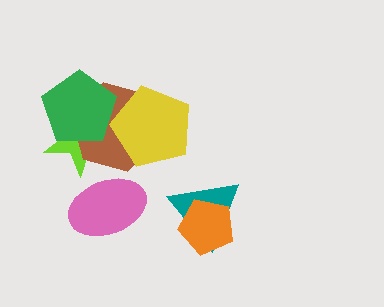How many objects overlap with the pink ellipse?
0 objects overlap with the pink ellipse.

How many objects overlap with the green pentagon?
2 objects overlap with the green pentagon.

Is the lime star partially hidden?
Yes, it is partially covered by another shape.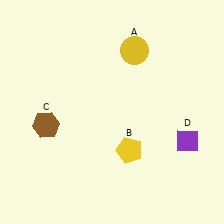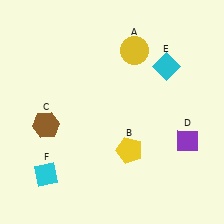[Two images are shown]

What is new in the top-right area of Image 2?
A cyan diamond (E) was added in the top-right area of Image 2.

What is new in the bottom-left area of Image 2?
A cyan diamond (F) was added in the bottom-left area of Image 2.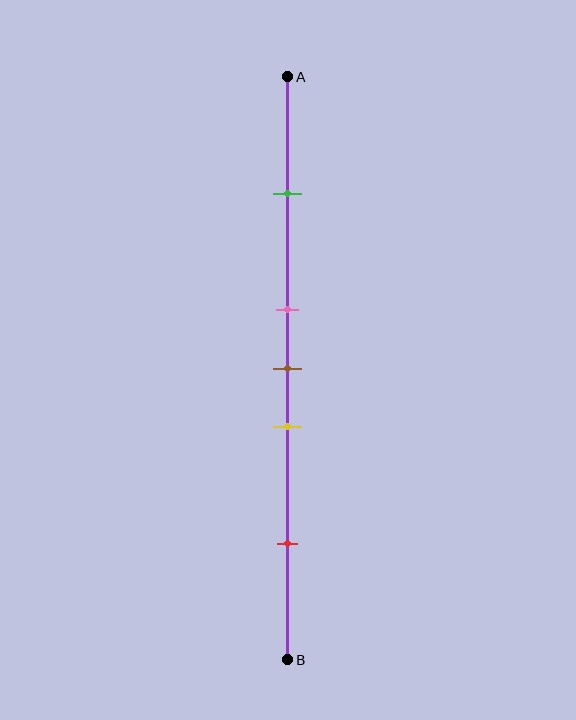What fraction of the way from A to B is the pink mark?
The pink mark is approximately 40% (0.4) of the way from A to B.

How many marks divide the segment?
There are 5 marks dividing the segment.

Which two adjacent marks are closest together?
The pink and brown marks are the closest adjacent pair.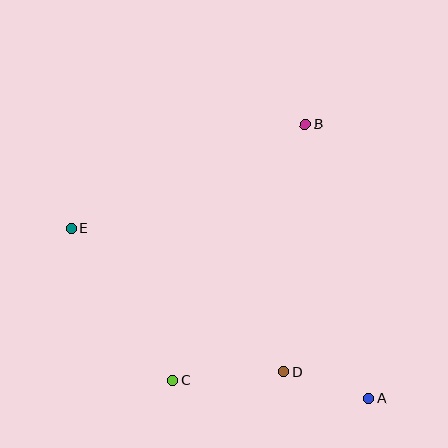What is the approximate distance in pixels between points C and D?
The distance between C and D is approximately 112 pixels.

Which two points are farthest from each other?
Points A and E are farthest from each other.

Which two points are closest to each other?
Points A and D are closest to each other.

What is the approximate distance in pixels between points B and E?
The distance between B and E is approximately 256 pixels.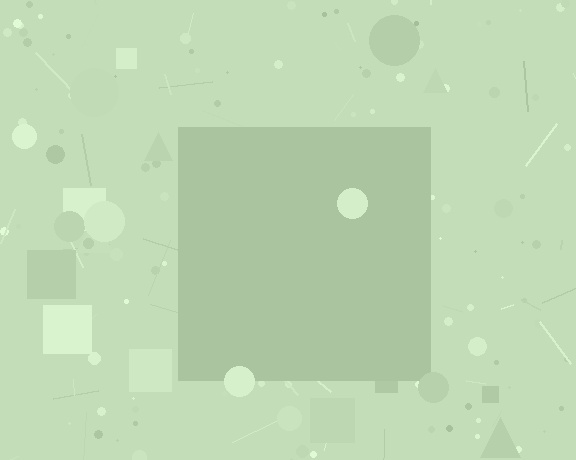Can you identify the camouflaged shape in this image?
The camouflaged shape is a square.